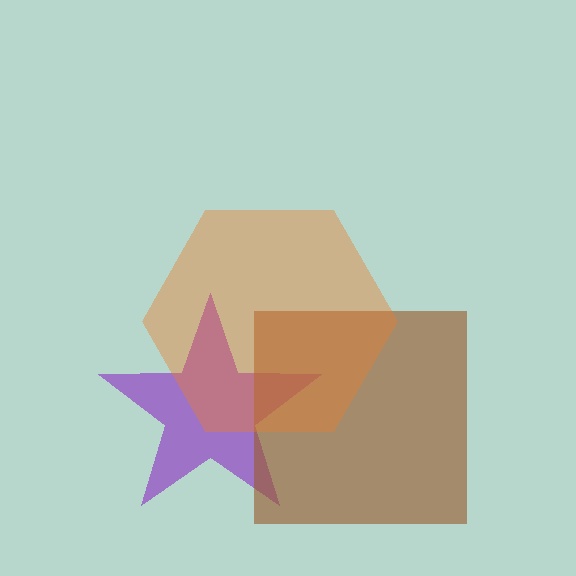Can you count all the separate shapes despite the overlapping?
Yes, there are 3 separate shapes.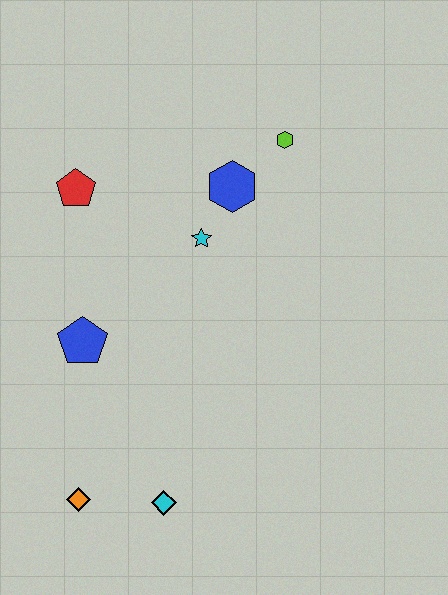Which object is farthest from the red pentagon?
The cyan diamond is farthest from the red pentagon.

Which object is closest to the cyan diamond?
The orange diamond is closest to the cyan diamond.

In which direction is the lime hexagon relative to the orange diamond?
The lime hexagon is above the orange diamond.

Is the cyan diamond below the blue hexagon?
Yes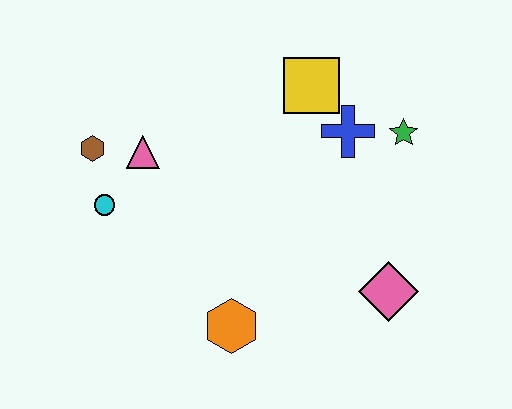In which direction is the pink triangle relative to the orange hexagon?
The pink triangle is above the orange hexagon.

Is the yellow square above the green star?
Yes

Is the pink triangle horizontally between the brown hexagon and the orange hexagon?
Yes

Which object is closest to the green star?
The blue cross is closest to the green star.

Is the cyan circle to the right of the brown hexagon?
Yes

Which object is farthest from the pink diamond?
The brown hexagon is farthest from the pink diamond.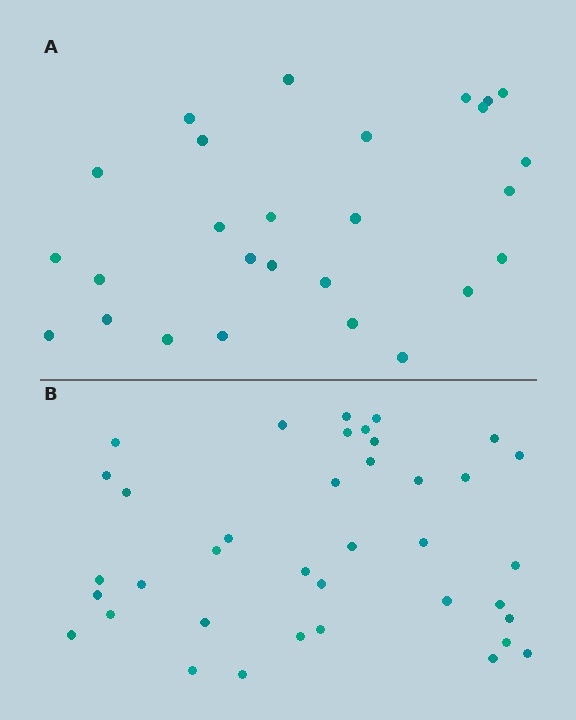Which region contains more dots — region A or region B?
Region B (the bottom region) has more dots.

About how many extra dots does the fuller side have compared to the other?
Region B has roughly 12 or so more dots than region A.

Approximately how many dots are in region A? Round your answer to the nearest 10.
About 30 dots. (The exact count is 27, which rounds to 30.)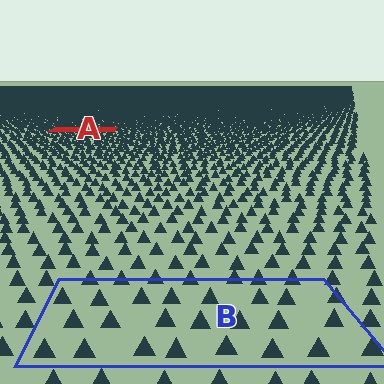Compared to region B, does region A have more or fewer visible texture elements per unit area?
Region A has more texture elements per unit area — they are packed more densely because it is farther away.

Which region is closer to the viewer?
Region B is closer. The texture elements there are larger and more spread out.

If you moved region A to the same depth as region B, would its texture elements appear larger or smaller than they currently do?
They would appear larger. At a closer depth, the same texture elements are projected at a bigger on-screen size.